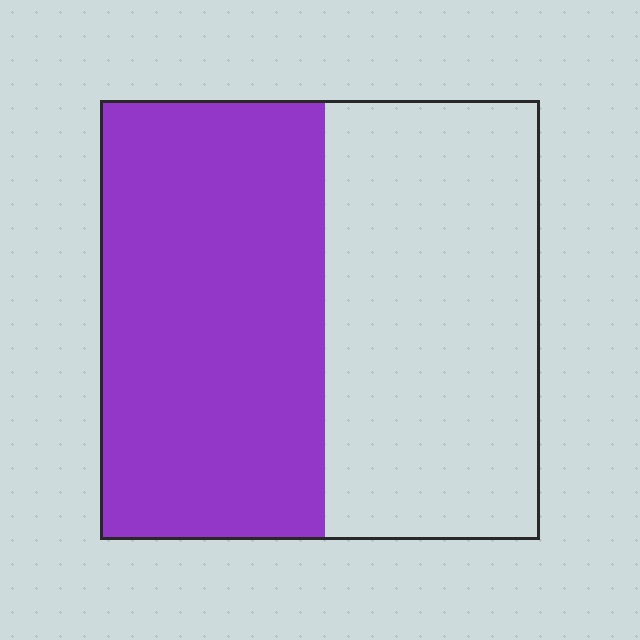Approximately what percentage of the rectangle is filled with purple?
Approximately 50%.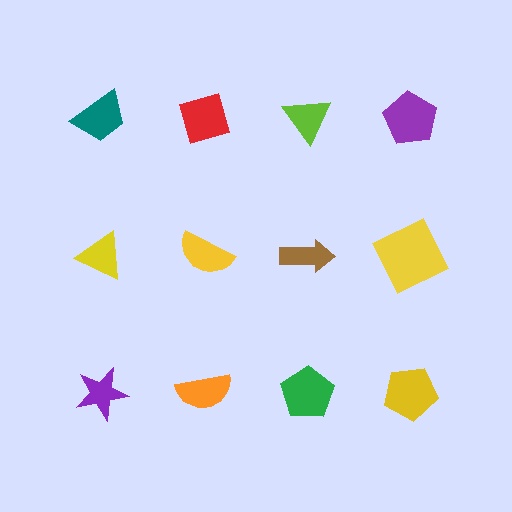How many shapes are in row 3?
4 shapes.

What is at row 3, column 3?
A green pentagon.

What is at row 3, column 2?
An orange semicircle.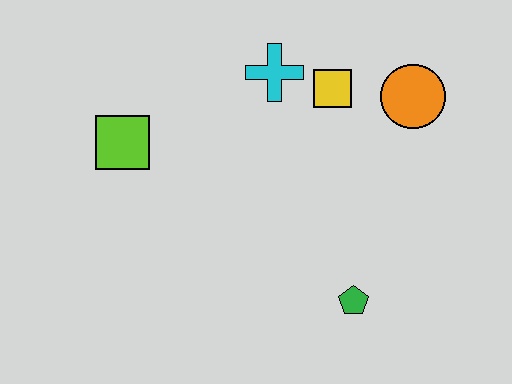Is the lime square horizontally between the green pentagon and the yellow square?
No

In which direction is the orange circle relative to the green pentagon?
The orange circle is above the green pentagon.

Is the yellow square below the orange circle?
No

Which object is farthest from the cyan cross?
The green pentagon is farthest from the cyan cross.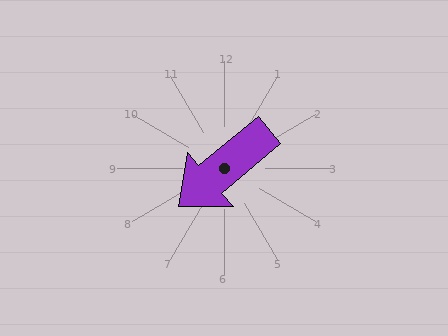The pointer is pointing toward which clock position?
Roughly 8 o'clock.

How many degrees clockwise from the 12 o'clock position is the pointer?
Approximately 230 degrees.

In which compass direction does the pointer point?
Southwest.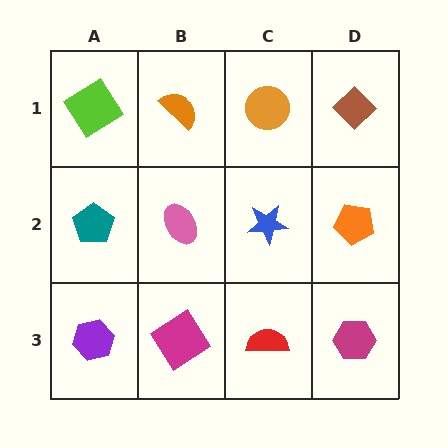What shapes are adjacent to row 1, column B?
A pink ellipse (row 2, column B), a lime diamond (row 1, column A), an orange circle (row 1, column C).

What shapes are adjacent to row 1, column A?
A teal pentagon (row 2, column A), an orange semicircle (row 1, column B).